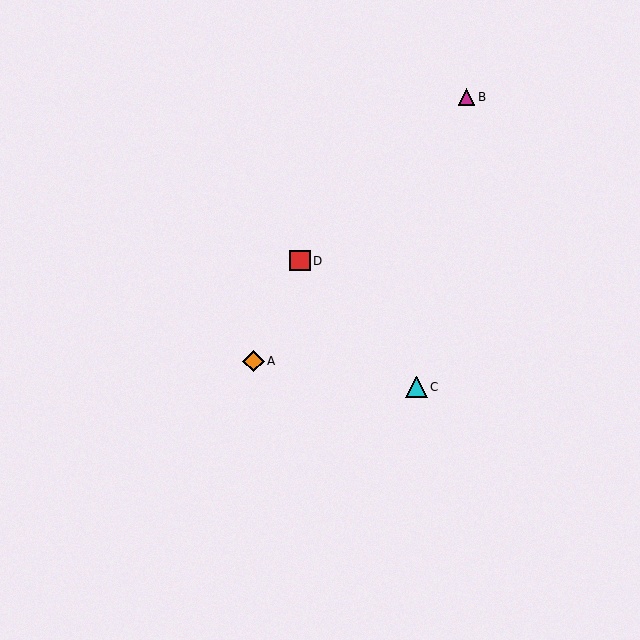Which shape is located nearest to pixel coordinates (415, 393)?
The cyan triangle (labeled C) at (416, 387) is nearest to that location.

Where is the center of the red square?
The center of the red square is at (300, 261).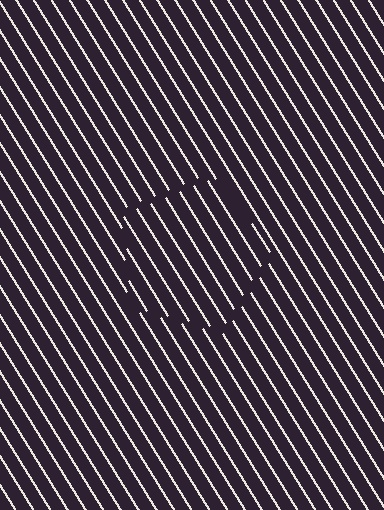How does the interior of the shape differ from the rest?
The interior of the shape contains the same grating, shifted by half a period — the contour is defined by the phase discontinuity where line-ends from the inner and outer gratings abut.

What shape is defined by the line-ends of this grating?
An illusory pentagon. The interior of the shape contains the same grating, shifted by half a period — the contour is defined by the phase discontinuity where line-ends from the inner and outer gratings abut.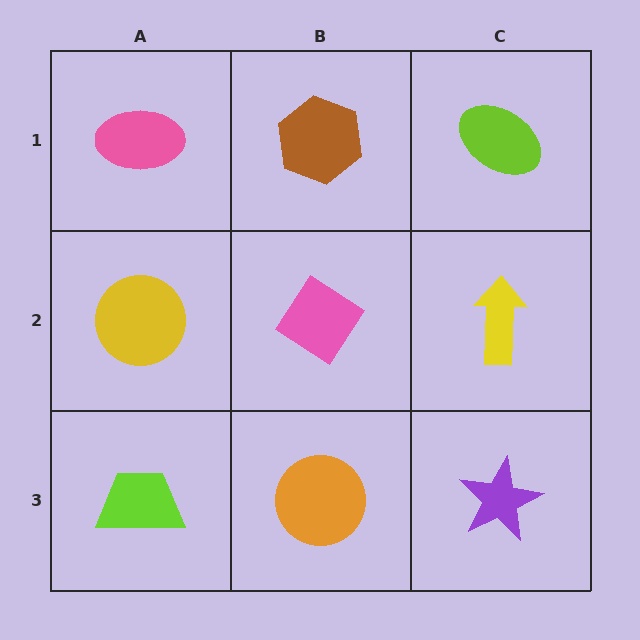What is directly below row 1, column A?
A yellow circle.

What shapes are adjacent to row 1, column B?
A pink diamond (row 2, column B), a pink ellipse (row 1, column A), a lime ellipse (row 1, column C).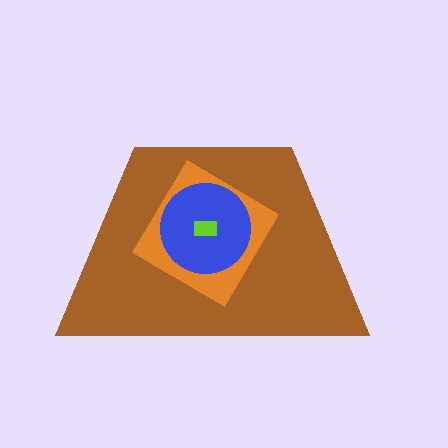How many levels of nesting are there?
4.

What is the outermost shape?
The brown trapezoid.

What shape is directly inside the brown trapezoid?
The orange diamond.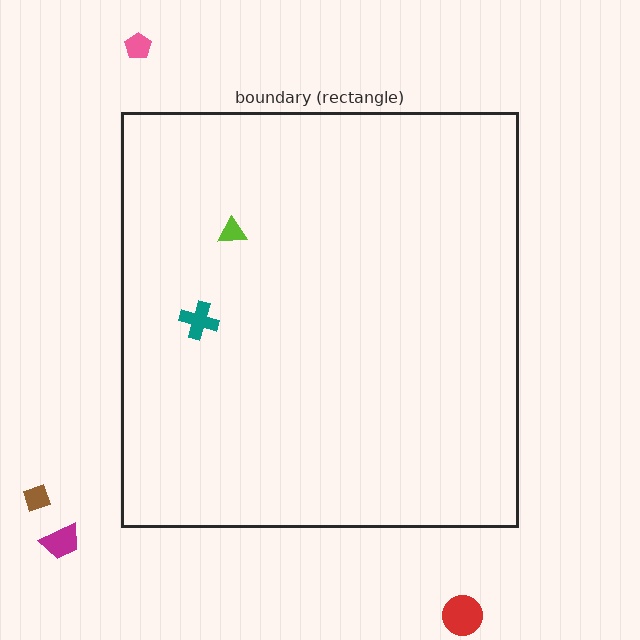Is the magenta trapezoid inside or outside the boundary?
Outside.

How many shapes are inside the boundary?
2 inside, 4 outside.